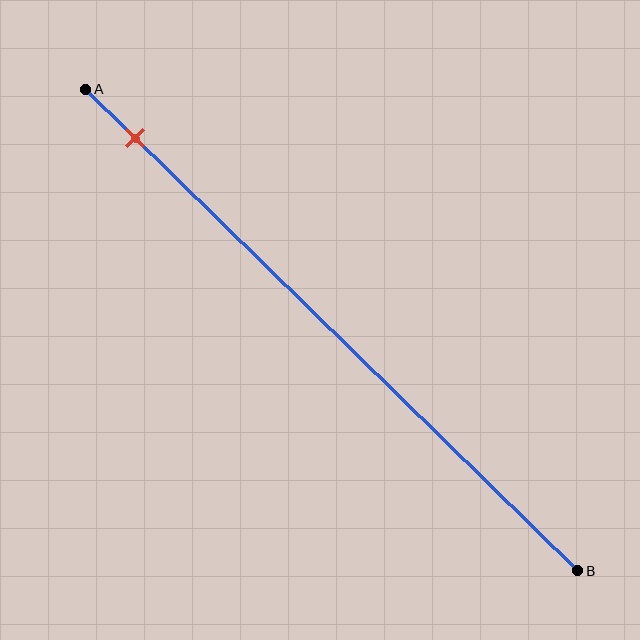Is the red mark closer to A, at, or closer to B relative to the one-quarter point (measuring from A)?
The red mark is closer to point A than the one-quarter point of segment AB.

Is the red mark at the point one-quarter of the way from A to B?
No, the mark is at about 10% from A, not at the 25% one-quarter point.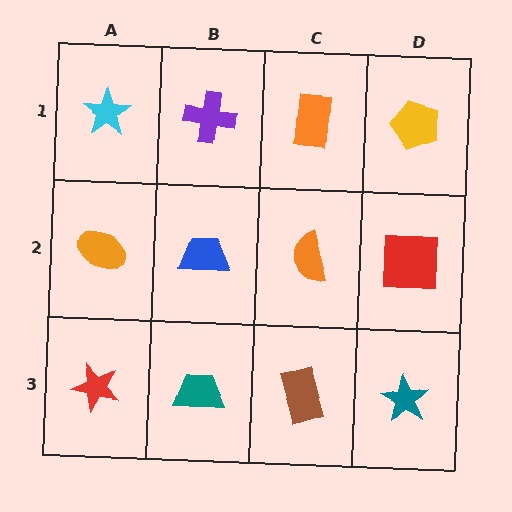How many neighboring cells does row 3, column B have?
3.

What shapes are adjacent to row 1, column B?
A blue trapezoid (row 2, column B), a cyan star (row 1, column A), an orange rectangle (row 1, column C).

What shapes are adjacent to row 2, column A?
A cyan star (row 1, column A), a red star (row 3, column A), a blue trapezoid (row 2, column B).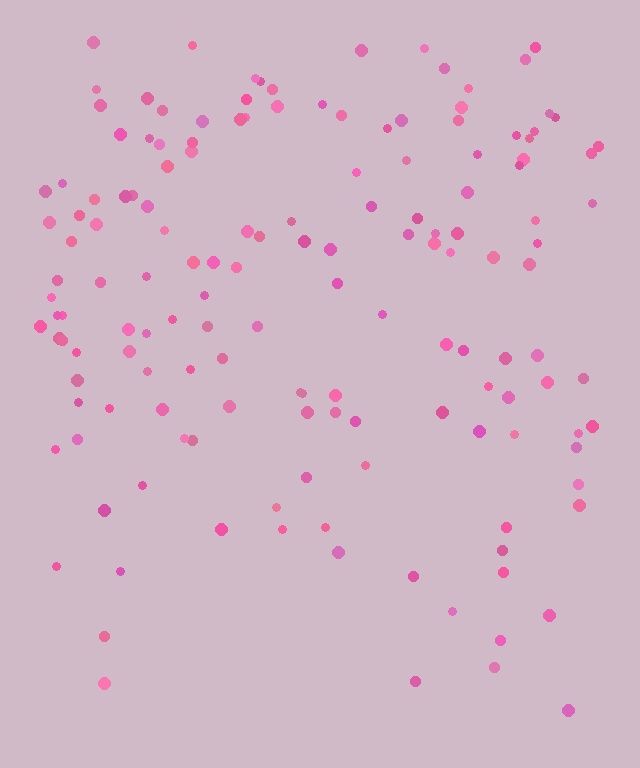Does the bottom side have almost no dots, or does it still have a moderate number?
Still a moderate number, just noticeably fewer than the top.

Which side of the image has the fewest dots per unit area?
The bottom.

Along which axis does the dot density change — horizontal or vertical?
Vertical.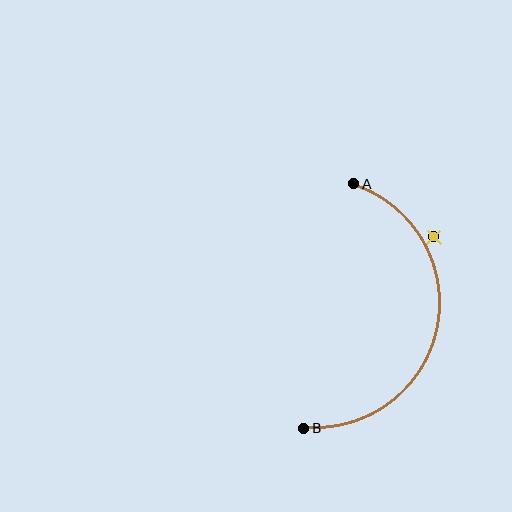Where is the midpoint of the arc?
The arc midpoint is the point on the curve farthest from the straight line joining A and B. It sits to the right of that line.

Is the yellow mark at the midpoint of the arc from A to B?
No — the yellow mark does not lie on the arc at all. It sits slightly outside the curve.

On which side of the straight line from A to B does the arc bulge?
The arc bulges to the right of the straight line connecting A and B.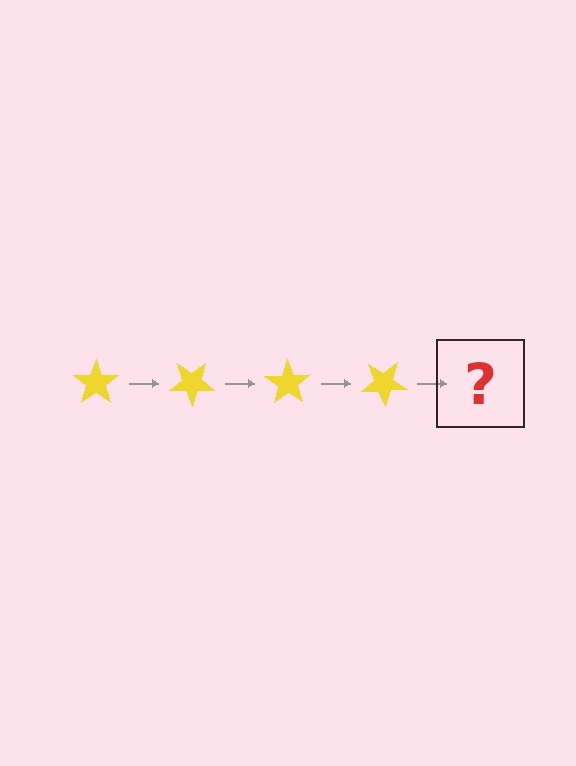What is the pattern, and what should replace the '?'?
The pattern is that the star rotates 35 degrees each step. The '?' should be a yellow star rotated 140 degrees.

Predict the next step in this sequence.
The next step is a yellow star rotated 140 degrees.